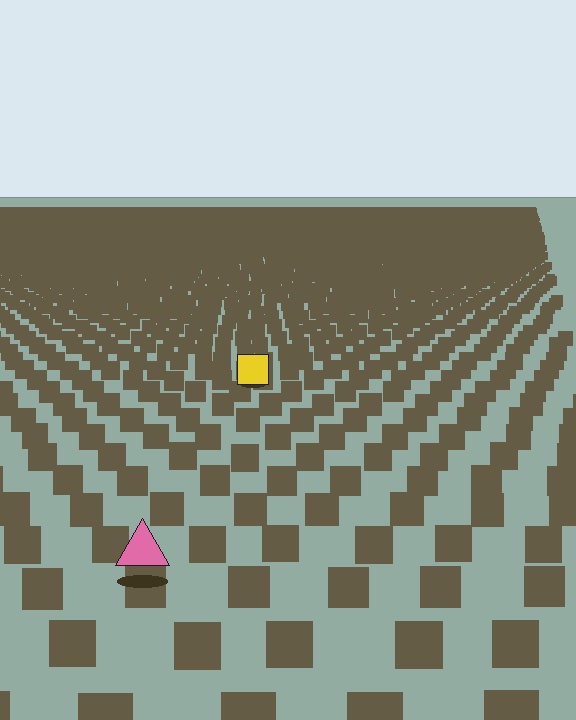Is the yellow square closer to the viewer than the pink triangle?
No. The pink triangle is closer — you can tell from the texture gradient: the ground texture is coarser near it.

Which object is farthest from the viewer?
The yellow square is farthest from the viewer. It appears smaller and the ground texture around it is denser.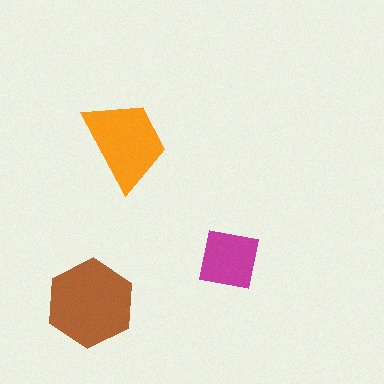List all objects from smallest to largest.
The magenta square, the orange trapezoid, the brown hexagon.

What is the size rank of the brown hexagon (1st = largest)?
1st.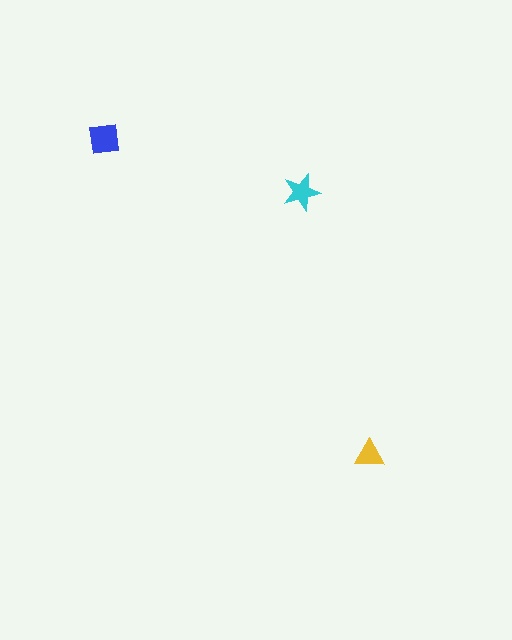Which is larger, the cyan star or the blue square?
The blue square.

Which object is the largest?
The blue square.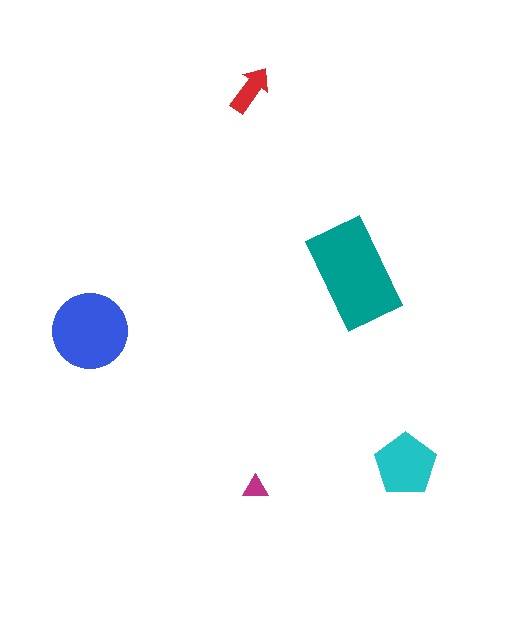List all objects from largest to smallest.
The teal rectangle, the blue circle, the cyan pentagon, the red arrow, the magenta triangle.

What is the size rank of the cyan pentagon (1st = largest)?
3rd.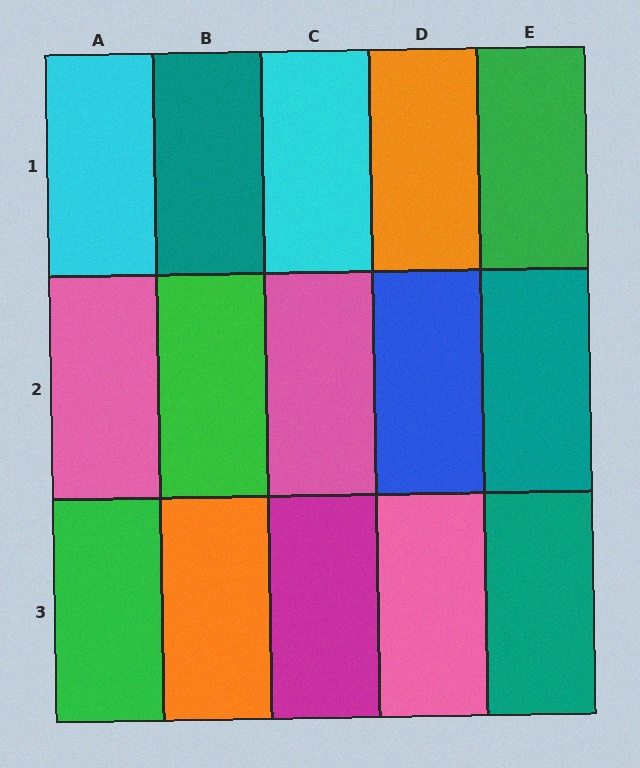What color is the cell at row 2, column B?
Green.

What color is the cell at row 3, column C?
Magenta.